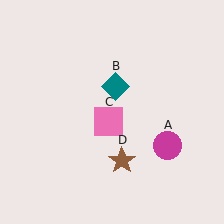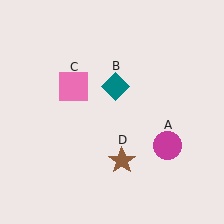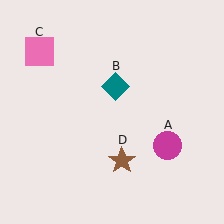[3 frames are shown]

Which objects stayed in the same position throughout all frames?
Magenta circle (object A) and teal diamond (object B) and brown star (object D) remained stationary.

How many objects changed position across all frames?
1 object changed position: pink square (object C).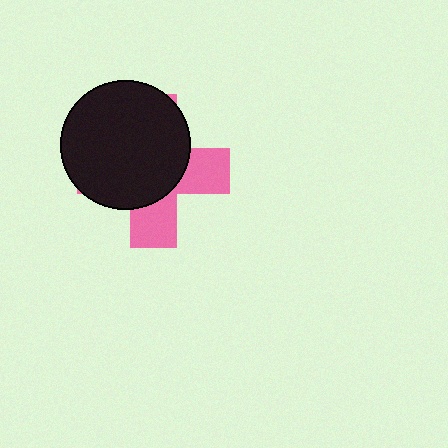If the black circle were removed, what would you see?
You would see the complete pink cross.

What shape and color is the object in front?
The object in front is a black circle.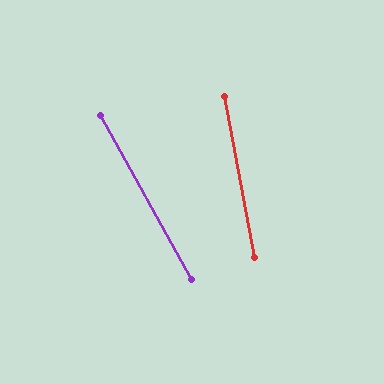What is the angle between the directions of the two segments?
Approximately 18 degrees.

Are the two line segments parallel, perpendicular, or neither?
Neither parallel nor perpendicular — they differ by about 18°.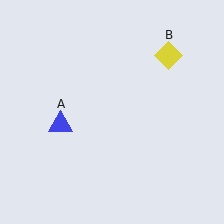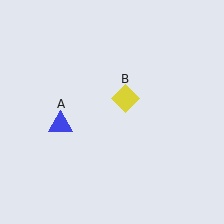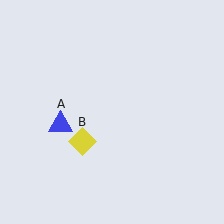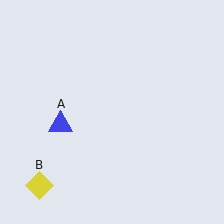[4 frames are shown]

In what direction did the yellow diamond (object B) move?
The yellow diamond (object B) moved down and to the left.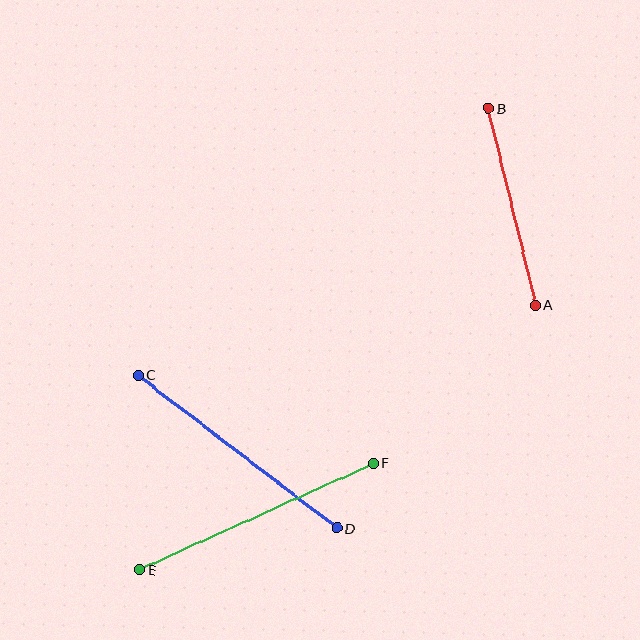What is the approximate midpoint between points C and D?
The midpoint is at approximately (237, 452) pixels.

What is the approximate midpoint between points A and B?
The midpoint is at approximately (512, 207) pixels.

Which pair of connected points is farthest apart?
Points E and F are farthest apart.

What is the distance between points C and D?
The distance is approximately 251 pixels.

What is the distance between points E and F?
The distance is approximately 257 pixels.